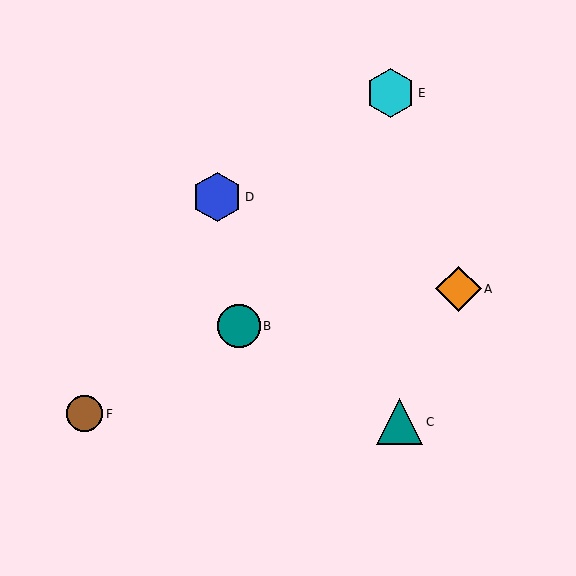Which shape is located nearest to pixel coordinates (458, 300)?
The orange diamond (labeled A) at (458, 289) is nearest to that location.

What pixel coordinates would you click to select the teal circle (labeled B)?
Click at (239, 326) to select the teal circle B.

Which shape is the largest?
The blue hexagon (labeled D) is the largest.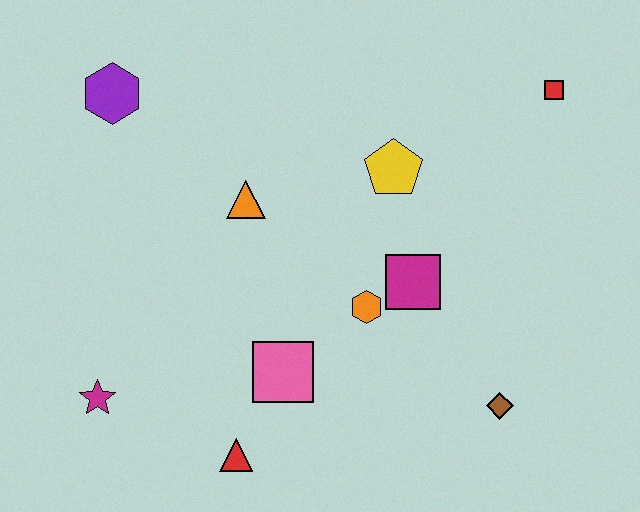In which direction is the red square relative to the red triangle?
The red square is above the red triangle.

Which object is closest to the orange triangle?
The yellow pentagon is closest to the orange triangle.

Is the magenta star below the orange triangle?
Yes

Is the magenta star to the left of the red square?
Yes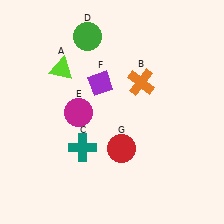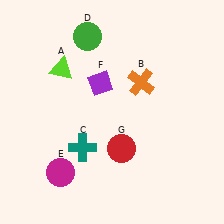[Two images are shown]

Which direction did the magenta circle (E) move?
The magenta circle (E) moved down.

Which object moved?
The magenta circle (E) moved down.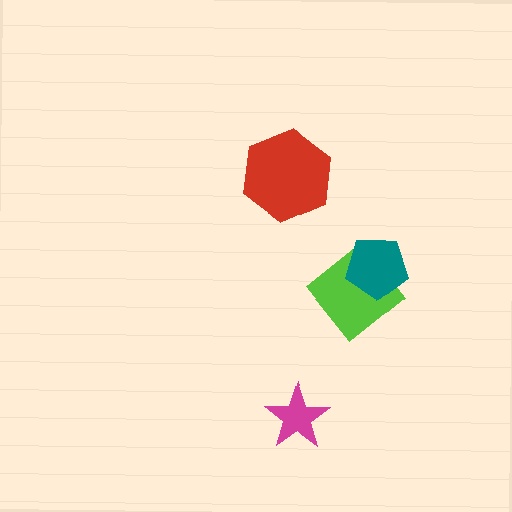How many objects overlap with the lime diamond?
1 object overlaps with the lime diamond.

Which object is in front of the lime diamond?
The teal pentagon is in front of the lime diamond.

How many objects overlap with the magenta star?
0 objects overlap with the magenta star.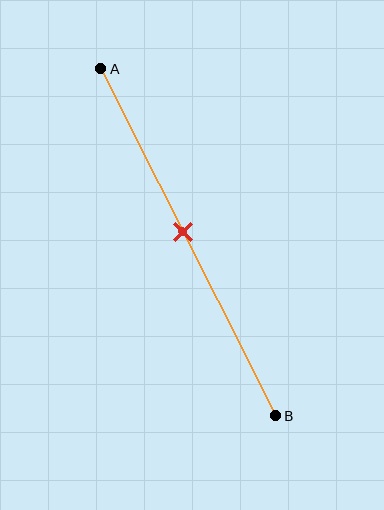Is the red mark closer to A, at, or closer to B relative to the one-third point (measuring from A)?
The red mark is closer to point B than the one-third point of segment AB.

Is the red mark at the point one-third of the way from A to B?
No, the mark is at about 45% from A, not at the 33% one-third point.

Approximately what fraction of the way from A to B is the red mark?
The red mark is approximately 45% of the way from A to B.